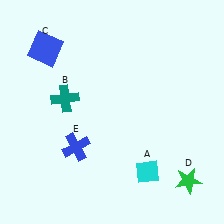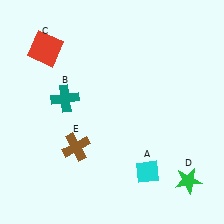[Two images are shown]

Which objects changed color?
C changed from blue to red. E changed from blue to brown.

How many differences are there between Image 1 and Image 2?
There are 2 differences between the two images.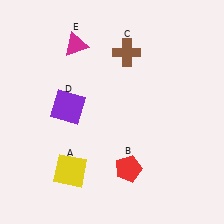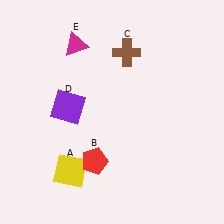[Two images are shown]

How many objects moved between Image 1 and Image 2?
1 object moved between the two images.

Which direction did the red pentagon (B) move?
The red pentagon (B) moved left.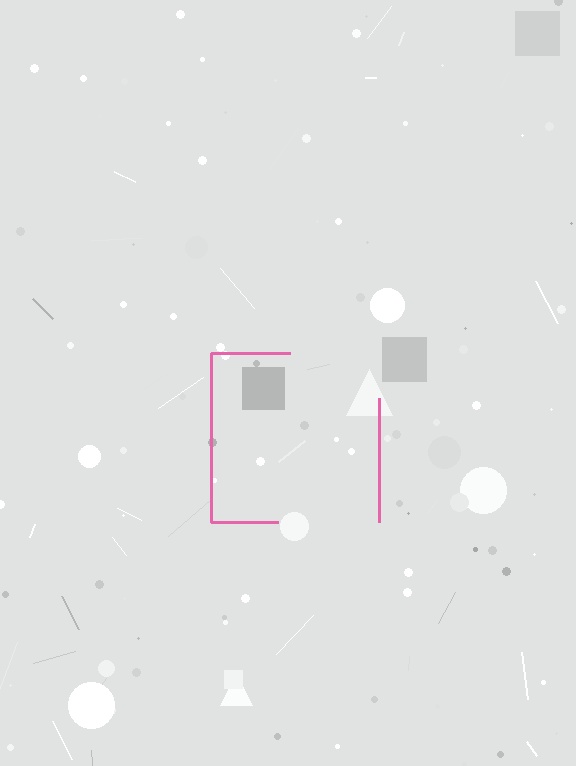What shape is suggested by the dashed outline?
The dashed outline suggests a square.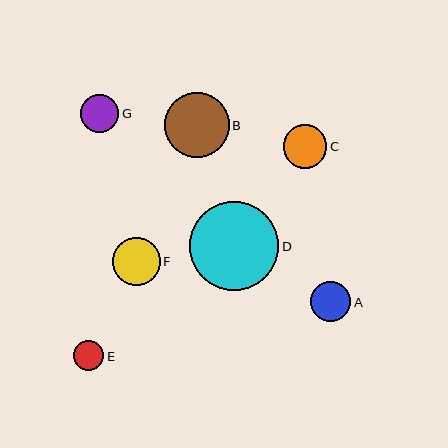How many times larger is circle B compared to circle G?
Circle B is approximately 1.7 times the size of circle G.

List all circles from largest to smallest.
From largest to smallest: D, B, F, C, A, G, E.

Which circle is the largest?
Circle D is the largest with a size of approximately 89 pixels.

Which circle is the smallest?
Circle E is the smallest with a size of approximately 30 pixels.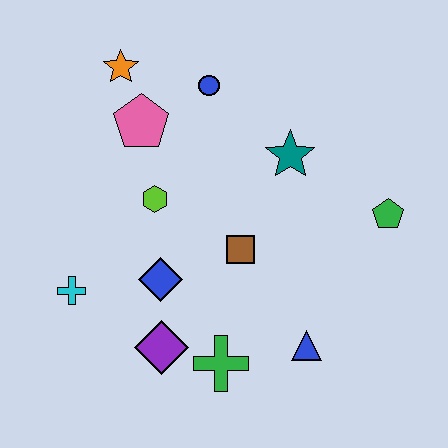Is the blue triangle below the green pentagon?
Yes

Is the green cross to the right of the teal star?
No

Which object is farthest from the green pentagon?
The cyan cross is farthest from the green pentagon.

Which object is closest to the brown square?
The blue diamond is closest to the brown square.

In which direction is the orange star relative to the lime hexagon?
The orange star is above the lime hexagon.